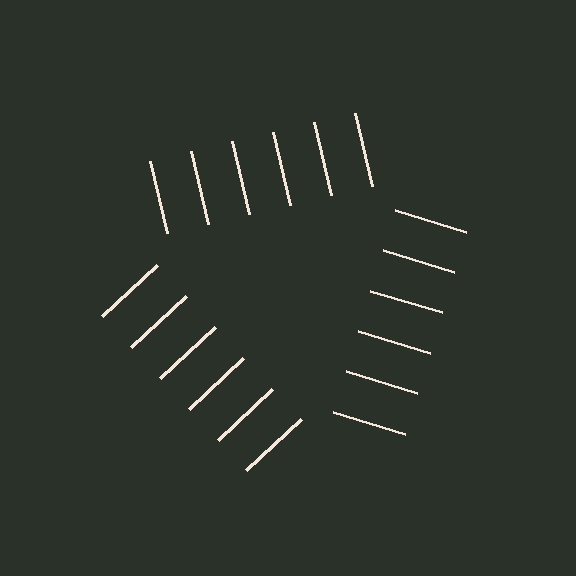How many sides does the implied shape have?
3 sides — the line-ends trace a triangle.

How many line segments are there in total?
18 — 6 along each of the 3 edges.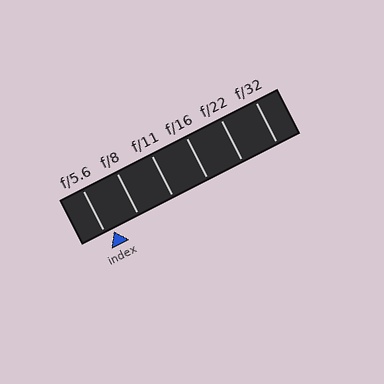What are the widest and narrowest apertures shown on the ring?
The widest aperture shown is f/5.6 and the narrowest is f/32.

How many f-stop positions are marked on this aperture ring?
There are 6 f-stop positions marked.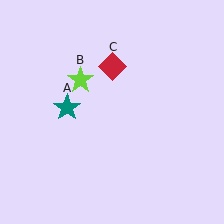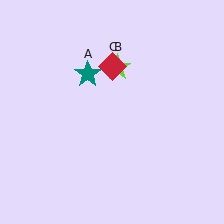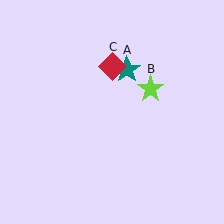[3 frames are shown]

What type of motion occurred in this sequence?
The teal star (object A), lime star (object B) rotated clockwise around the center of the scene.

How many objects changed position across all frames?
2 objects changed position: teal star (object A), lime star (object B).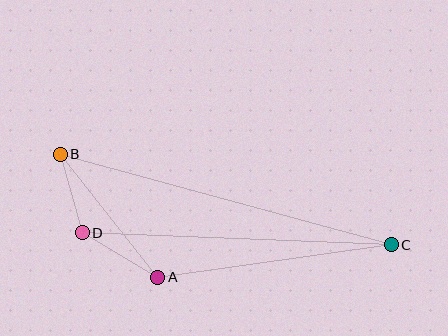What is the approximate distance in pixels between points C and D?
The distance between C and D is approximately 309 pixels.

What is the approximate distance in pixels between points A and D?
The distance between A and D is approximately 88 pixels.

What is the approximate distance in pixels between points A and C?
The distance between A and C is approximately 236 pixels.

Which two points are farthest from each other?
Points B and C are farthest from each other.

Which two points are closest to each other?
Points B and D are closest to each other.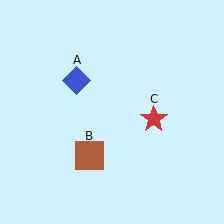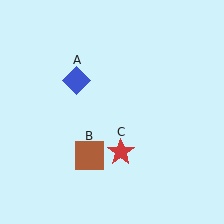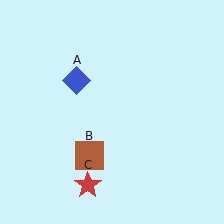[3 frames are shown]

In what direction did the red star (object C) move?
The red star (object C) moved down and to the left.